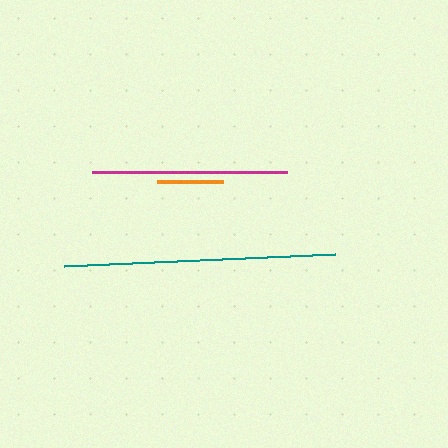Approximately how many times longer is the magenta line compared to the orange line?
The magenta line is approximately 3.0 times the length of the orange line.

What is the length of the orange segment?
The orange segment is approximately 66 pixels long.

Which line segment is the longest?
The teal line is the longest at approximately 271 pixels.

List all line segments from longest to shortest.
From longest to shortest: teal, magenta, orange.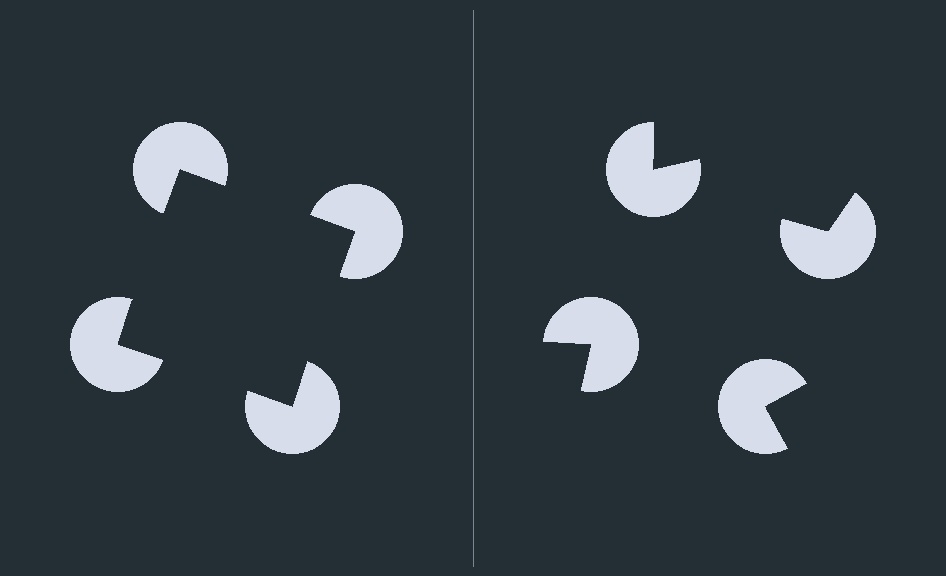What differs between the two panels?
The pac-man discs are positioned identically on both sides; only the wedge orientations differ. On the left they align to a square; on the right they are misaligned.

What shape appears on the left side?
An illusory square.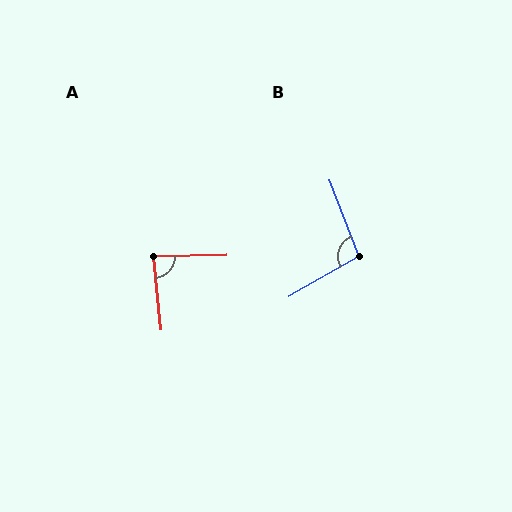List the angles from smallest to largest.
A (85°), B (99°).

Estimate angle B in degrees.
Approximately 99 degrees.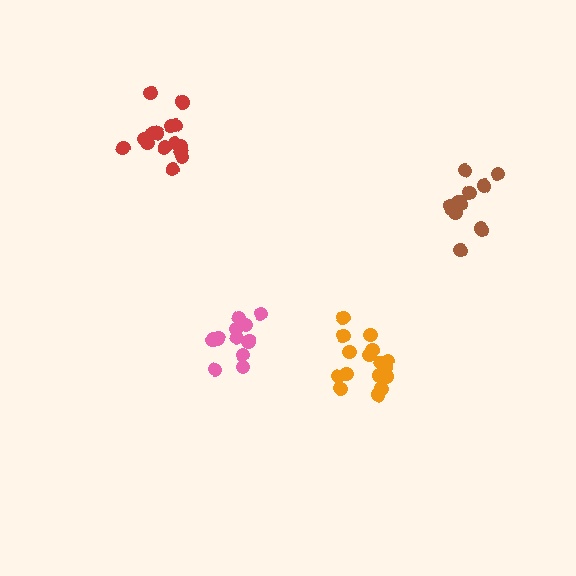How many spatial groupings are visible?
There are 4 spatial groupings.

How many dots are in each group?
Group 1: 11 dots, Group 2: 16 dots, Group 3: 13 dots, Group 4: 15 dots (55 total).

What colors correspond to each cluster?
The clusters are colored: pink, orange, brown, red.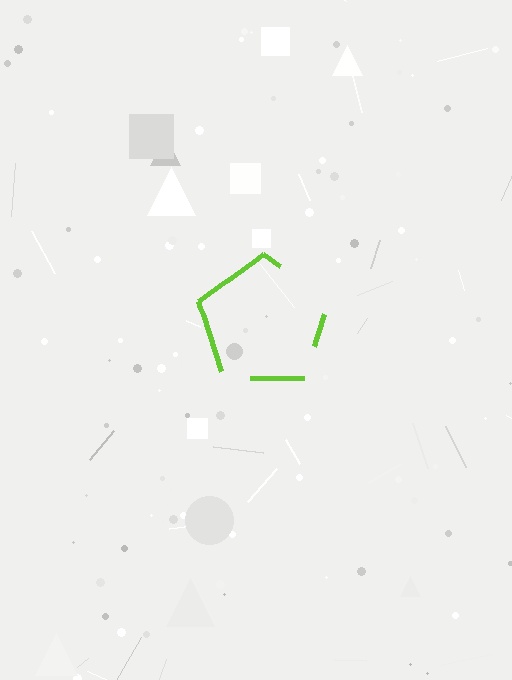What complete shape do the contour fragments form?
The contour fragments form a pentagon.